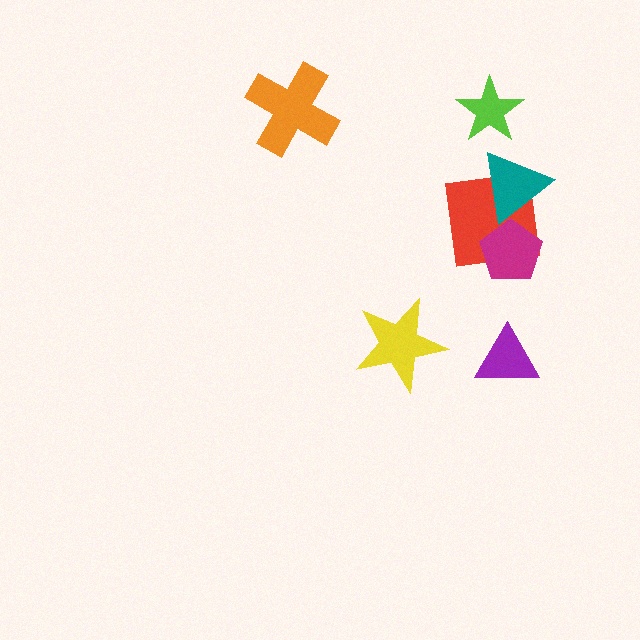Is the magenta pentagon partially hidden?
Yes, it is partially covered by another shape.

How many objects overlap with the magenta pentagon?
2 objects overlap with the magenta pentagon.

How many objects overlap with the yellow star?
0 objects overlap with the yellow star.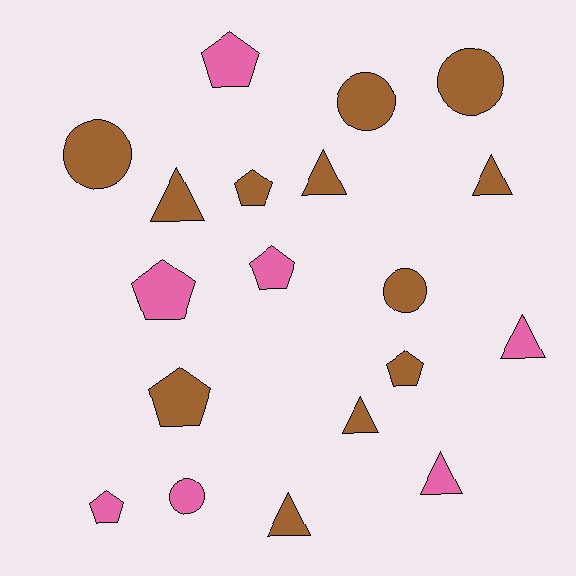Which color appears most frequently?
Brown, with 12 objects.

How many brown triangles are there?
There are 5 brown triangles.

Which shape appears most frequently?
Pentagon, with 7 objects.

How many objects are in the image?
There are 19 objects.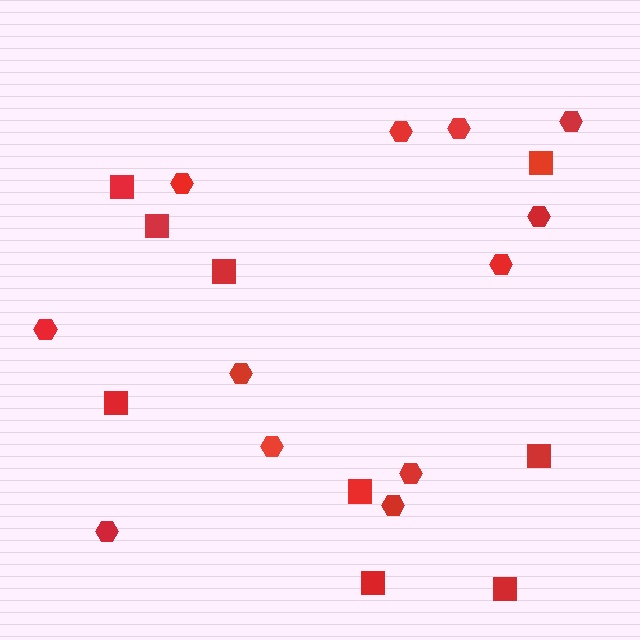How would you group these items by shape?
There are 2 groups: one group of hexagons (12) and one group of squares (9).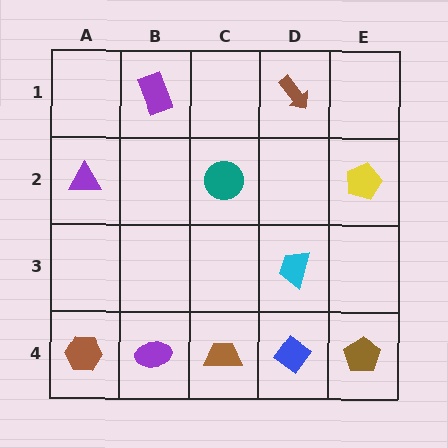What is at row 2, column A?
A purple triangle.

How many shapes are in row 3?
1 shape.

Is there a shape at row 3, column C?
No, that cell is empty.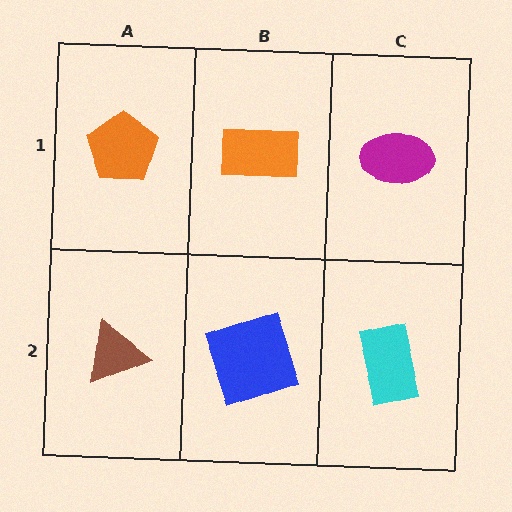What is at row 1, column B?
An orange rectangle.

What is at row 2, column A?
A brown triangle.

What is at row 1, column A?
An orange pentagon.